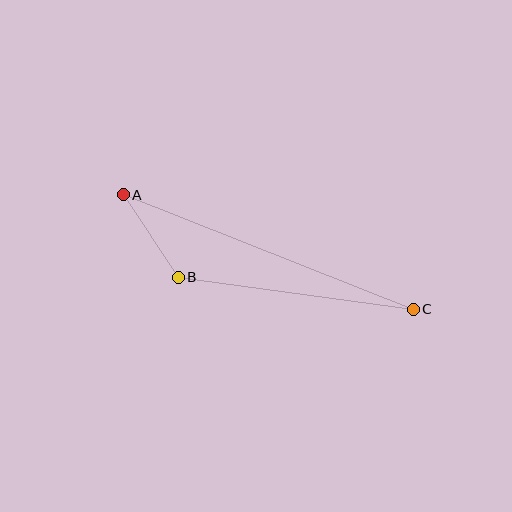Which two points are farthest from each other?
Points A and C are farthest from each other.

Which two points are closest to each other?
Points A and B are closest to each other.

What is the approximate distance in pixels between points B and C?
The distance between B and C is approximately 237 pixels.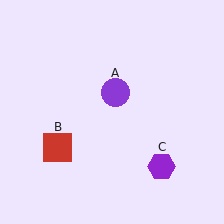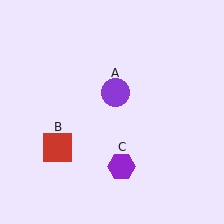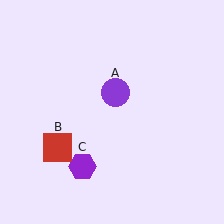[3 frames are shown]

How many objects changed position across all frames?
1 object changed position: purple hexagon (object C).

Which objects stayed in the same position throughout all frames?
Purple circle (object A) and red square (object B) remained stationary.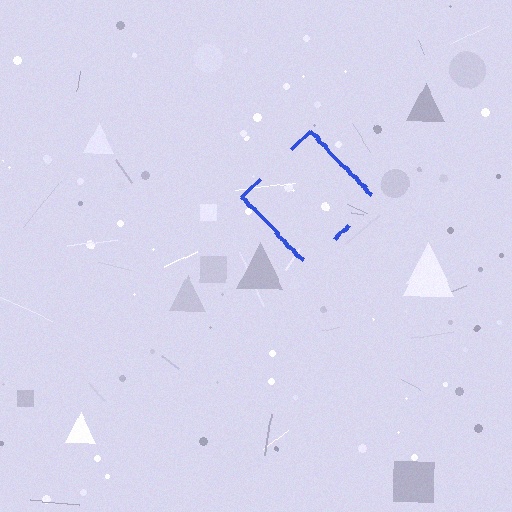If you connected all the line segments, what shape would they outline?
They would outline a diamond.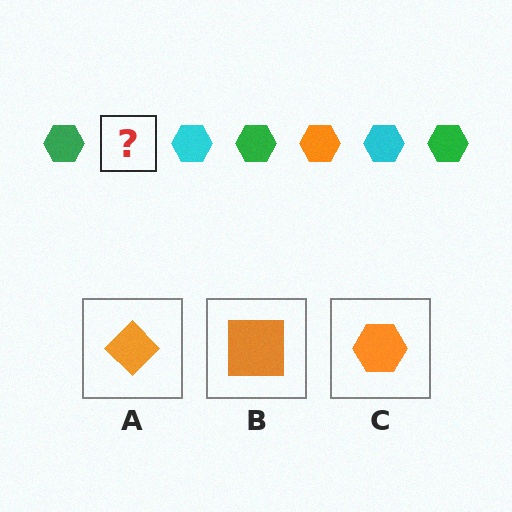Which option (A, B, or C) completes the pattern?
C.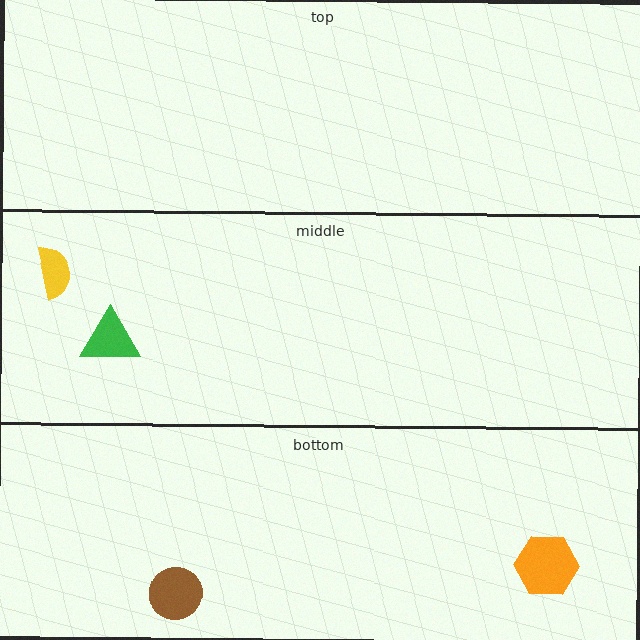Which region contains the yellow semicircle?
The middle region.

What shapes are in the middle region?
The yellow semicircle, the green triangle.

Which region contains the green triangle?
The middle region.